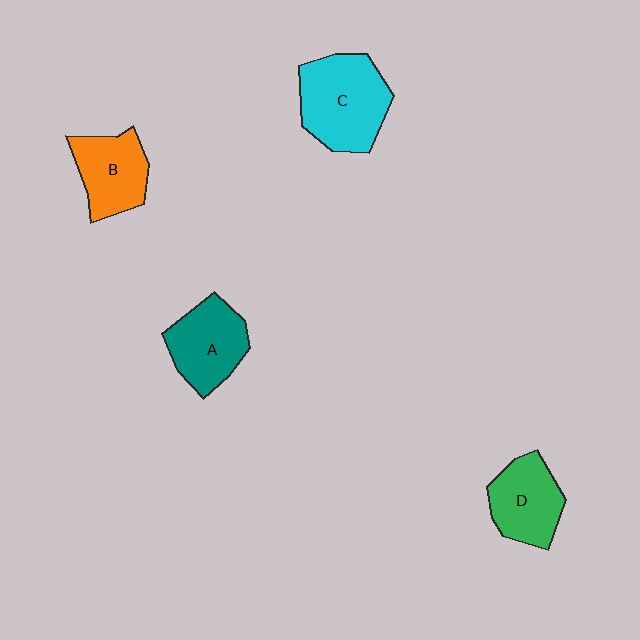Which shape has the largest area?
Shape C (cyan).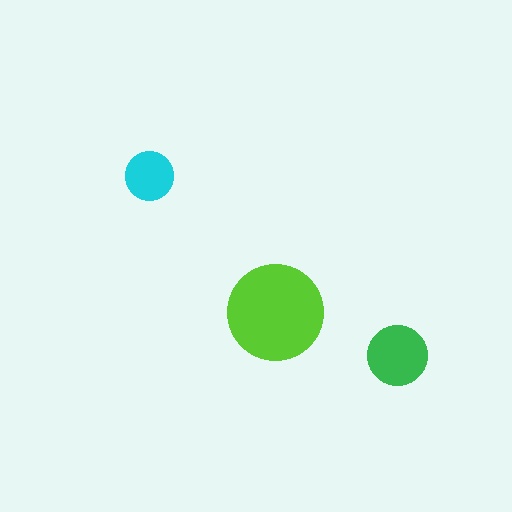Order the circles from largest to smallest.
the lime one, the green one, the cyan one.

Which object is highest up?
The cyan circle is topmost.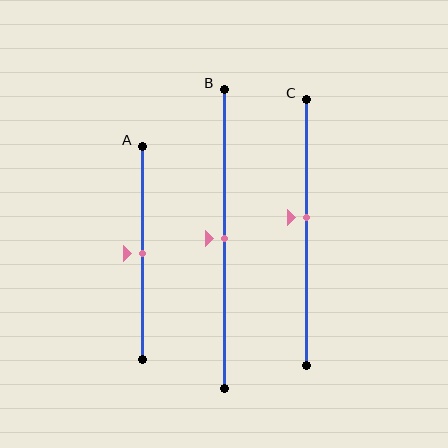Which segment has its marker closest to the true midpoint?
Segment A has its marker closest to the true midpoint.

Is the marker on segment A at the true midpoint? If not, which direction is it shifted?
Yes, the marker on segment A is at the true midpoint.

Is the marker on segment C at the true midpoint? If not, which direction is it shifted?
No, the marker on segment C is shifted upward by about 6% of the segment length.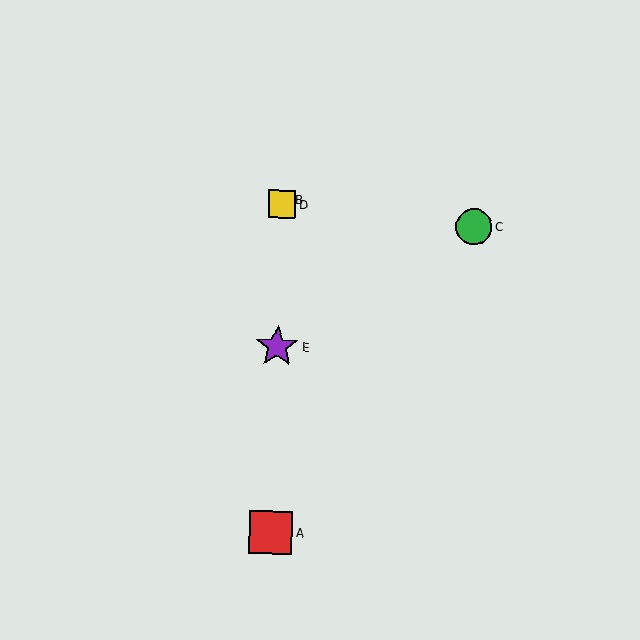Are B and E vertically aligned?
Yes, both are at x≈282.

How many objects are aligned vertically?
4 objects (A, B, D, E) are aligned vertically.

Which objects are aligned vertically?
Objects A, B, D, E are aligned vertically.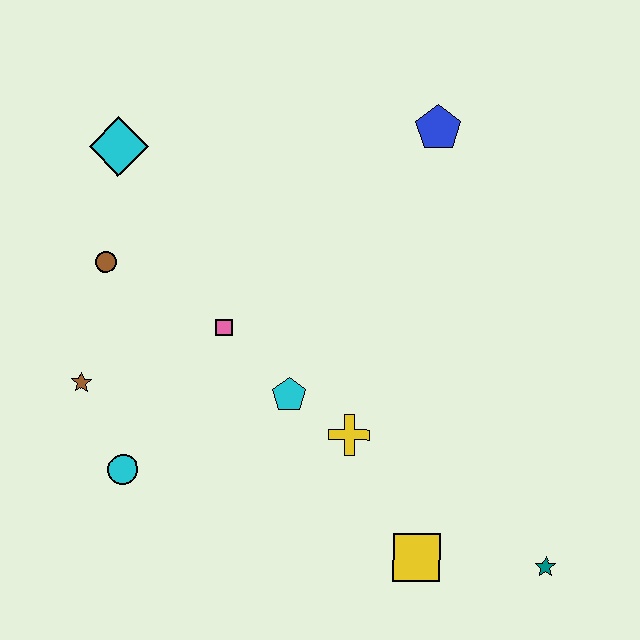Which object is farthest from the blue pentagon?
The cyan circle is farthest from the blue pentagon.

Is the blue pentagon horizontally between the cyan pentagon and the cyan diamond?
No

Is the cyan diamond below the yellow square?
No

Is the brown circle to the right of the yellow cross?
No